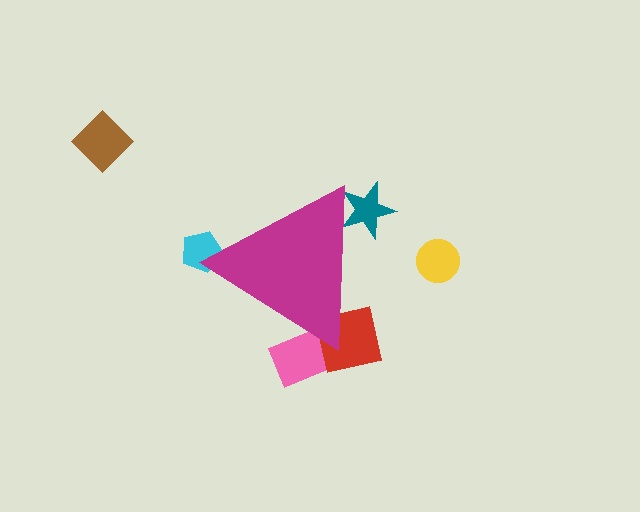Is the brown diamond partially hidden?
No, the brown diamond is fully visible.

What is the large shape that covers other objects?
A magenta triangle.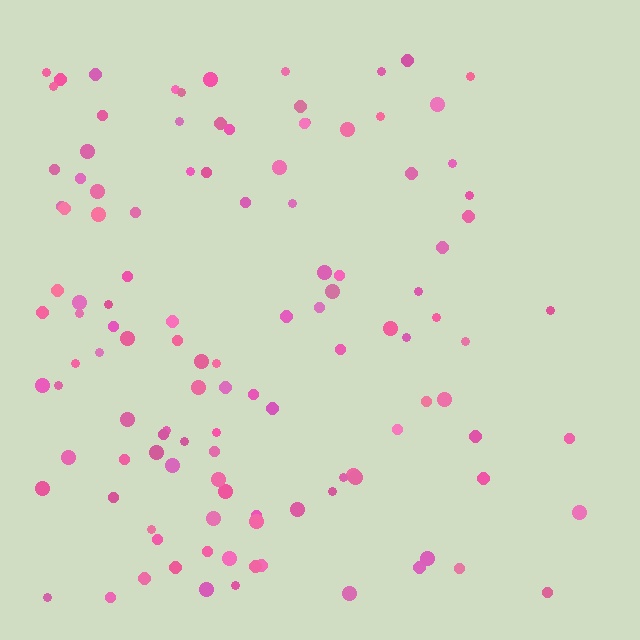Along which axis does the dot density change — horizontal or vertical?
Horizontal.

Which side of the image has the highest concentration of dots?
The left.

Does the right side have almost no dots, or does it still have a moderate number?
Still a moderate number, just noticeably fewer than the left.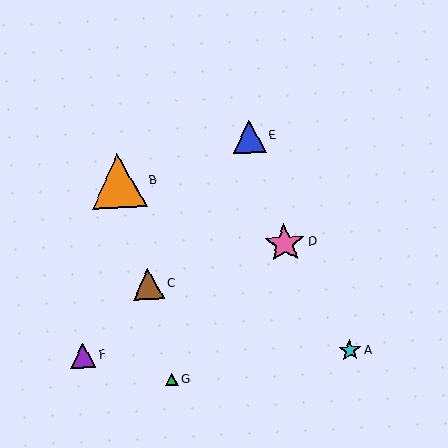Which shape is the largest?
The orange triangle (labeled B) is the largest.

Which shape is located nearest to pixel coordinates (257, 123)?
The blue triangle (labeled E) at (249, 136) is nearest to that location.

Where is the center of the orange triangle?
The center of the orange triangle is at (118, 181).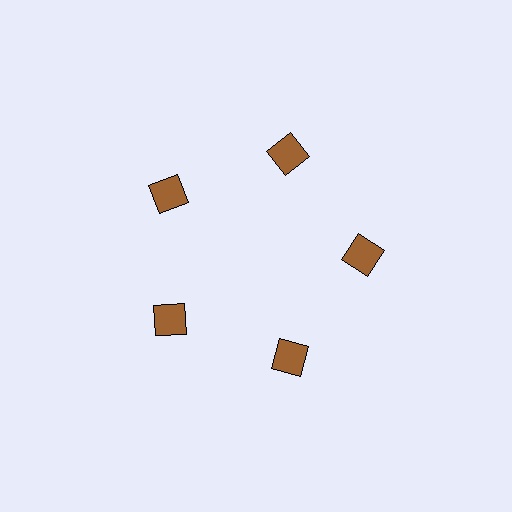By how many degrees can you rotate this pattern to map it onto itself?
The pattern maps onto itself every 72 degrees of rotation.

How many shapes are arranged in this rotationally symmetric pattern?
There are 5 shapes, arranged in 5 groups of 1.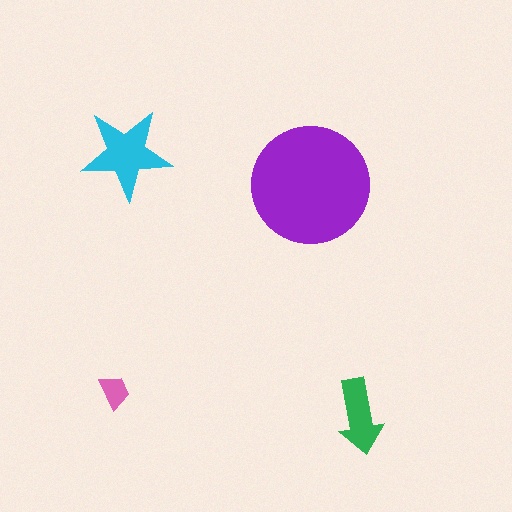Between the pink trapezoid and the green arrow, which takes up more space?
The green arrow.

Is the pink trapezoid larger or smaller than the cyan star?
Smaller.